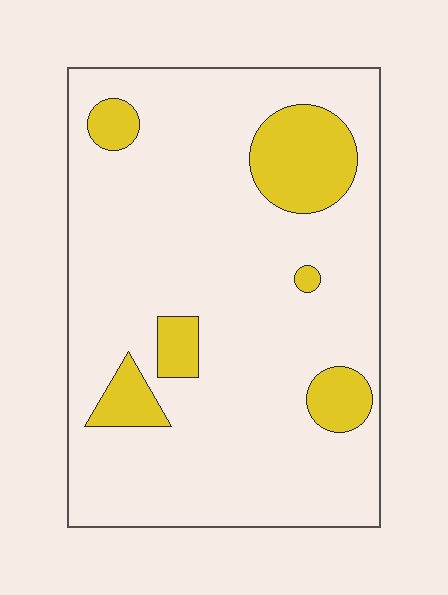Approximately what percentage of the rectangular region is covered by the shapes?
Approximately 15%.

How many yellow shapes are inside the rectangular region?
6.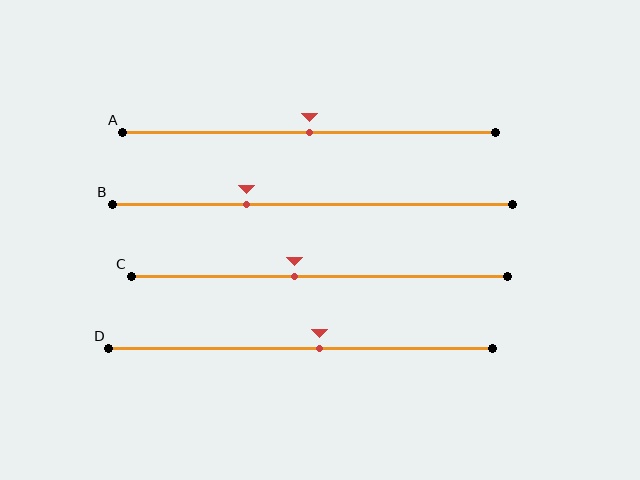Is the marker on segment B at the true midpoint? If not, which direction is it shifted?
No, the marker on segment B is shifted to the left by about 16% of the segment length.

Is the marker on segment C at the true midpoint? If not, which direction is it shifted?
No, the marker on segment C is shifted to the left by about 6% of the segment length.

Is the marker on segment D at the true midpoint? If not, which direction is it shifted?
No, the marker on segment D is shifted to the right by about 5% of the segment length.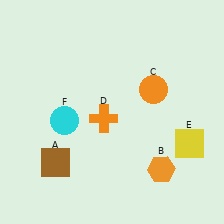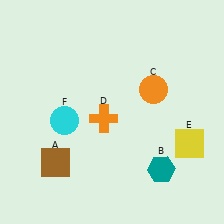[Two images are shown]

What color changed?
The hexagon (B) changed from orange in Image 1 to teal in Image 2.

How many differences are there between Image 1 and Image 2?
There is 1 difference between the two images.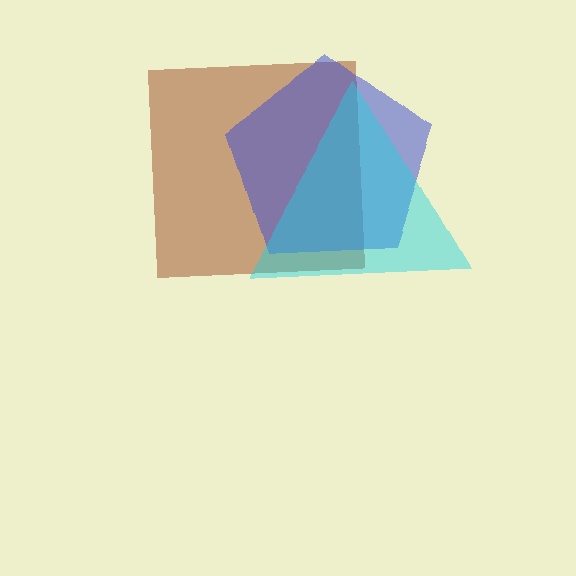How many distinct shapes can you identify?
There are 3 distinct shapes: a brown square, a blue pentagon, a cyan triangle.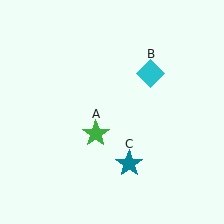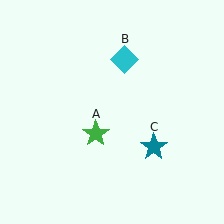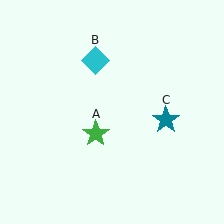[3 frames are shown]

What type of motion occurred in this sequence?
The cyan diamond (object B), teal star (object C) rotated counterclockwise around the center of the scene.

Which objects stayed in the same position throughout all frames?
Green star (object A) remained stationary.